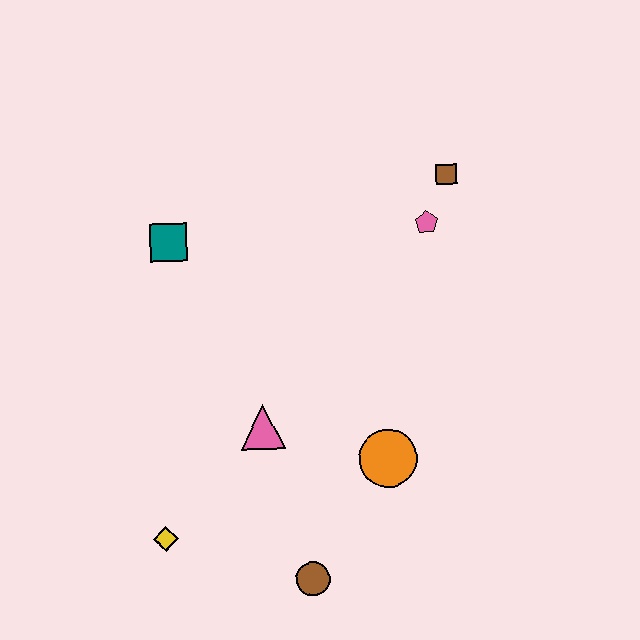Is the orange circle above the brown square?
No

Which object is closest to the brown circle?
The orange circle is closest to the brown circle.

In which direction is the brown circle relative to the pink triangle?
The brown circle is below the pink triangle.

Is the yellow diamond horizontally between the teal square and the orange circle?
No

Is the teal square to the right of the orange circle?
No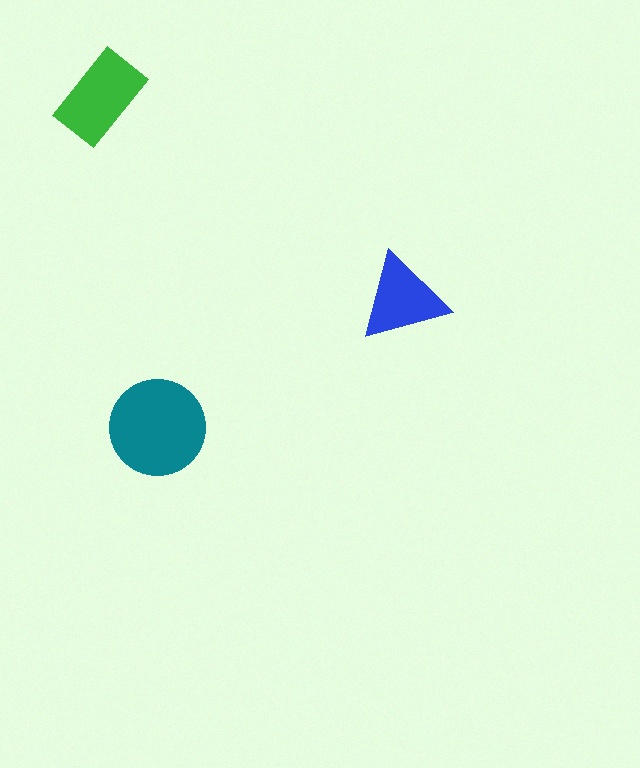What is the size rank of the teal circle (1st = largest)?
1st.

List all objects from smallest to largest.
The blue triangle, the green rectangle, the teal circle.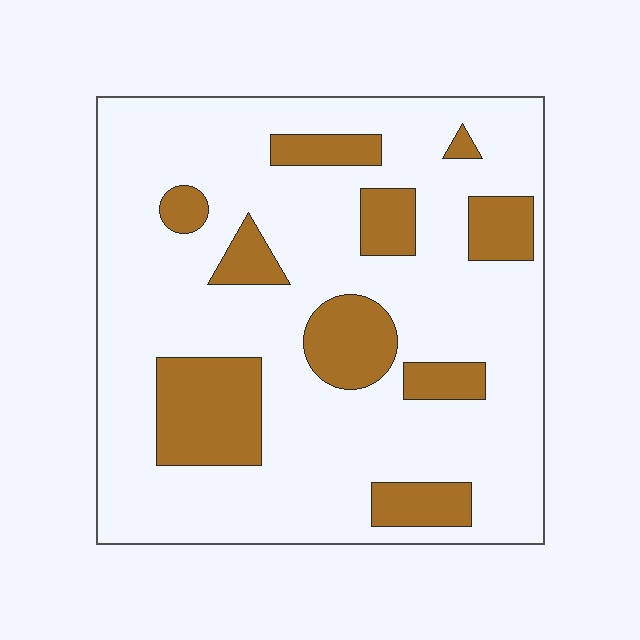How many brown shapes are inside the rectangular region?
10.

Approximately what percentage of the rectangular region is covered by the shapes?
Approximately 20%.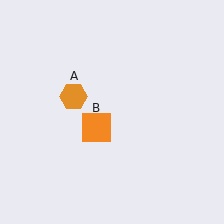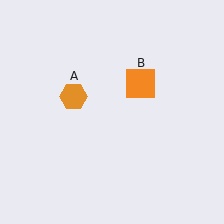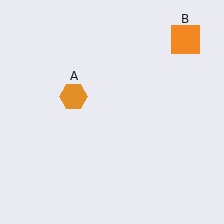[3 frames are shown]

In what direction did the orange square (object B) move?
The orange square (object B) moved up and to the right.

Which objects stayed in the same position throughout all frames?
Orange hexagon (object A) remained stationary.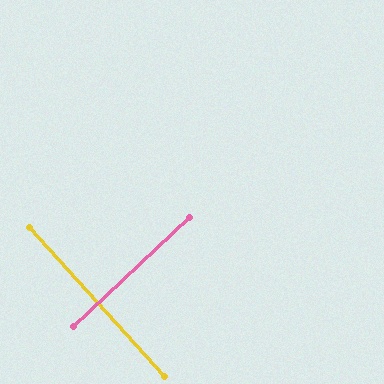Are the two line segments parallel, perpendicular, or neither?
Perpendicular — they meet at approximately 89°.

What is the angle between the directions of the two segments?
Approximately 89 degrees.